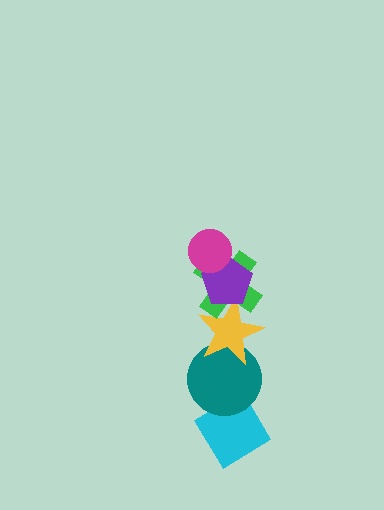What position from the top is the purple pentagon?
The purple pentagon is 2nd from the top.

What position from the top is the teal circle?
The teal circle is 5th from the top.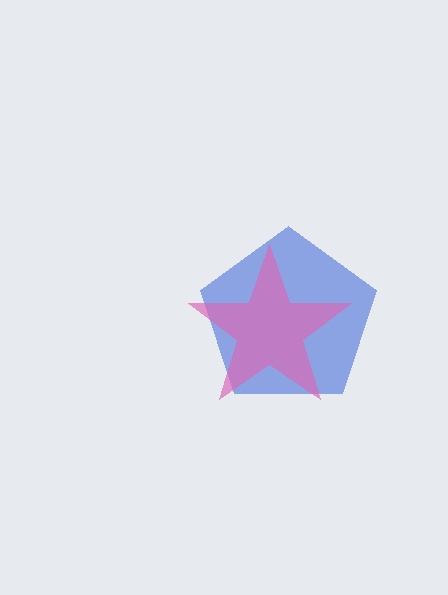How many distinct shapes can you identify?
There are 2 distinct shapes: a blue pentagon, a pink star.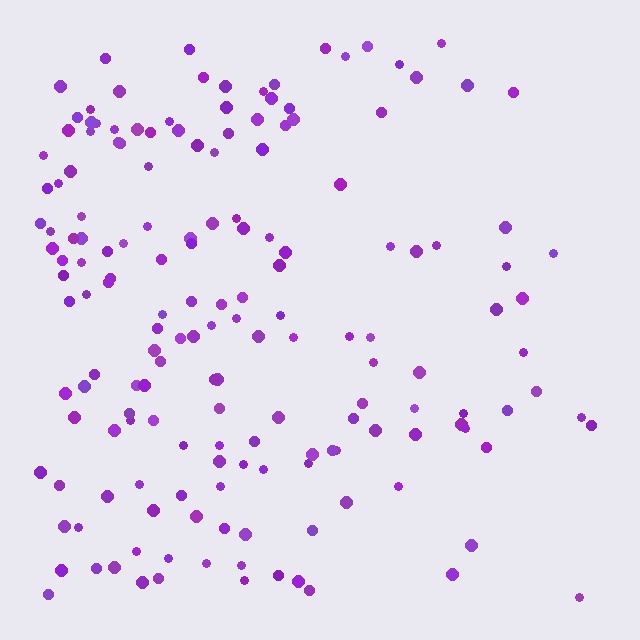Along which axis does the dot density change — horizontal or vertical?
Horizontal.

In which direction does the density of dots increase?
From right to left, with the left side densest.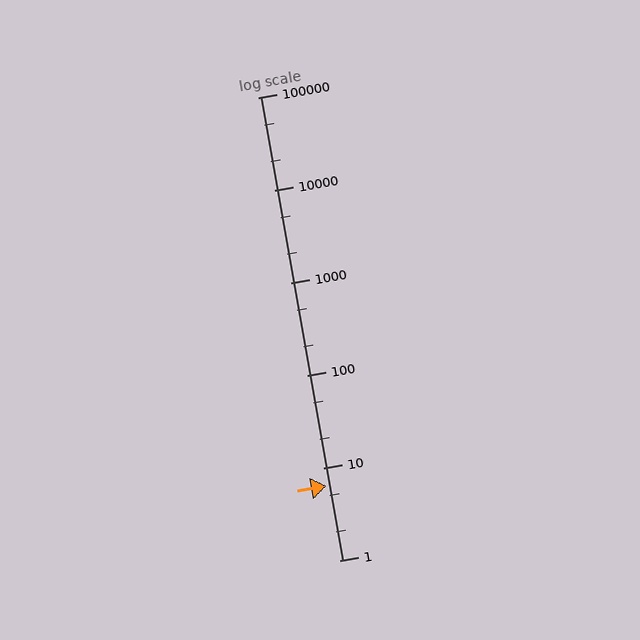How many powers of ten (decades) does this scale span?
The scale spans 5 decades, from 1 to 100000.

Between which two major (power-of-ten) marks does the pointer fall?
The pointer is between 1 and 10.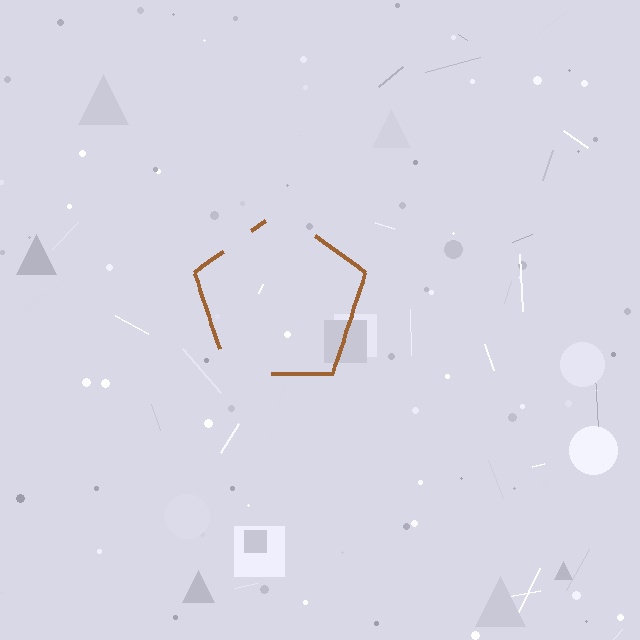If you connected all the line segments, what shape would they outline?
They would outline a pentagon.